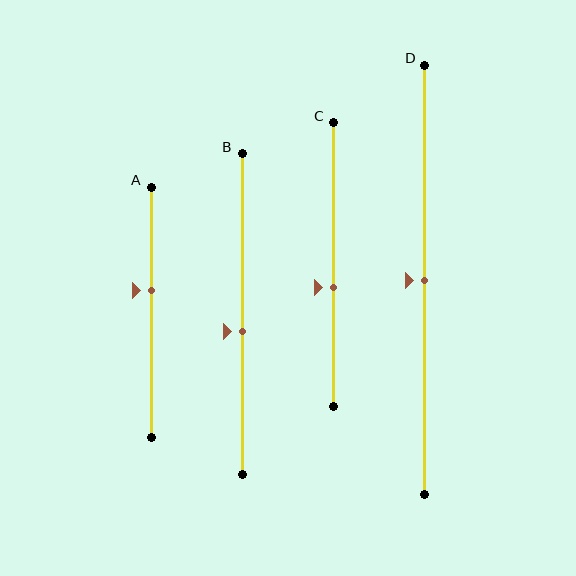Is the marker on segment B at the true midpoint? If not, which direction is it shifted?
No, the marker on segment B is shifted downward by about 5% of the segment length.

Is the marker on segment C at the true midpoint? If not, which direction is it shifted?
No, the marker on segment C is shifted downward by about 8% of the segment length.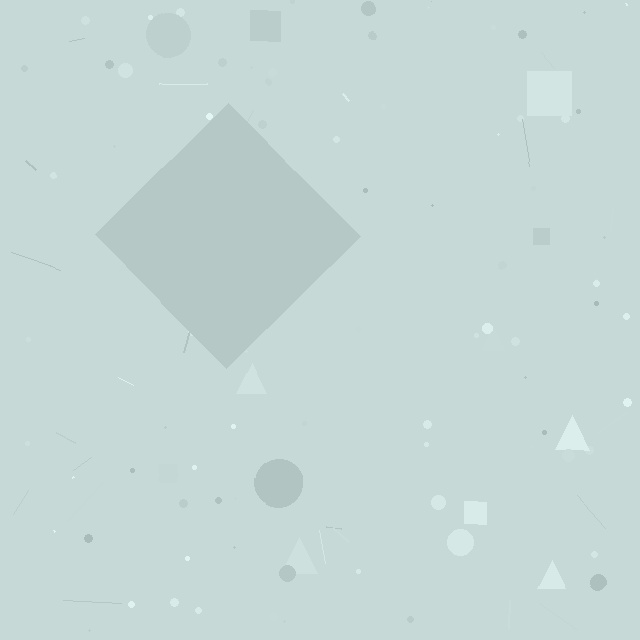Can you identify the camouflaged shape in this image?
The camouflaged shape is a diamond.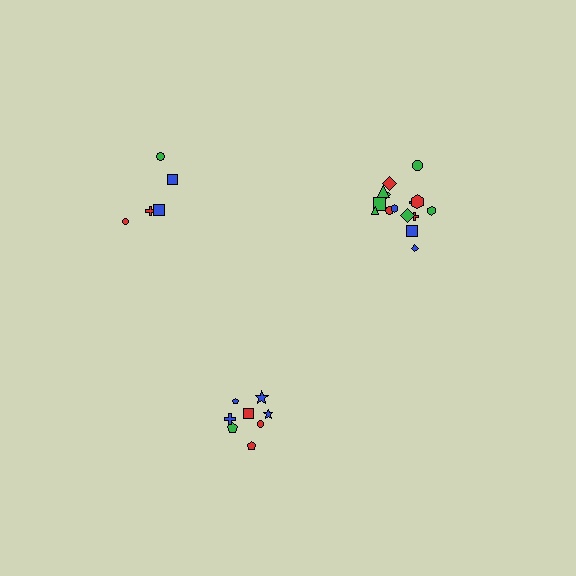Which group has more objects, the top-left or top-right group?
The top-right group.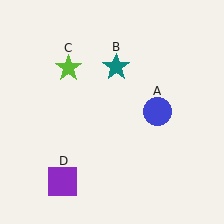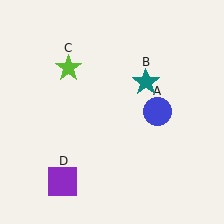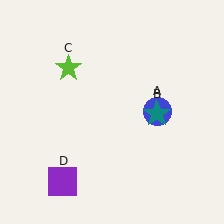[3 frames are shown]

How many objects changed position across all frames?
1 object changed position: teal star (object B).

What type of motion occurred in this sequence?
The teal star (object B) rotated clockwise around the center of the scene.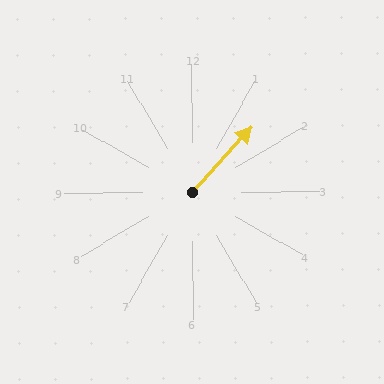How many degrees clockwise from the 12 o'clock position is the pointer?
Approximately 42 degrees.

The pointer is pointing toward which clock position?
Roughly 1 o'clock.